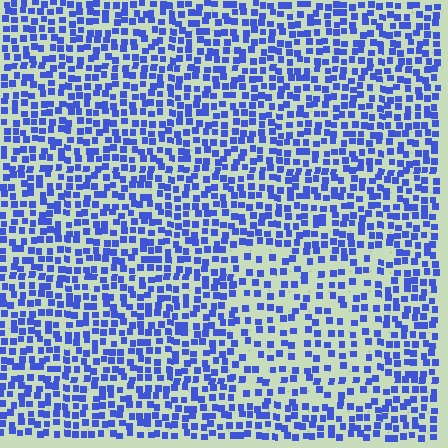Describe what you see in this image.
The image contains small blue elements arranged at two different densities. A rectangle-shaped region is visible where the elements are less densely packed than the surrounding area.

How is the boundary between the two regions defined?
The boundary is defined by a change in element density (approximately 1.7x ratio). All elements are the same color, size, and shape.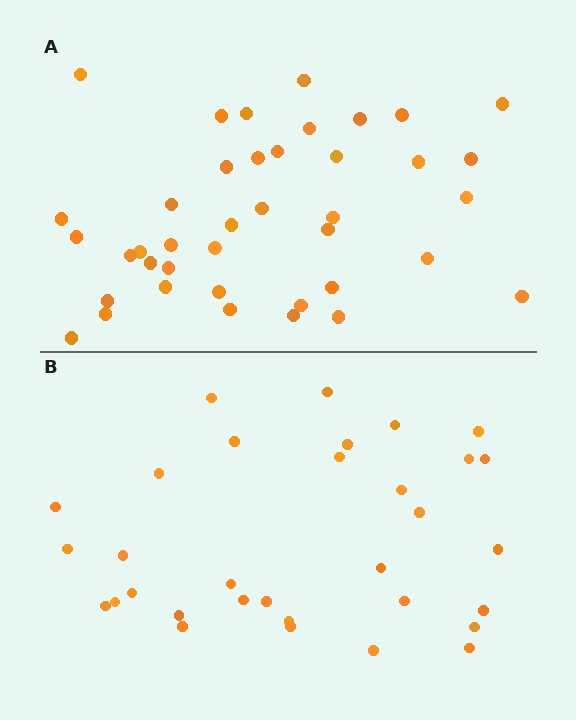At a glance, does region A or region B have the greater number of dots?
Region A (the top region) has more dots.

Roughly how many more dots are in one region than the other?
Region A has roughly 8 or so more dots than region B.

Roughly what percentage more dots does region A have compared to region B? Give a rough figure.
About 25% more.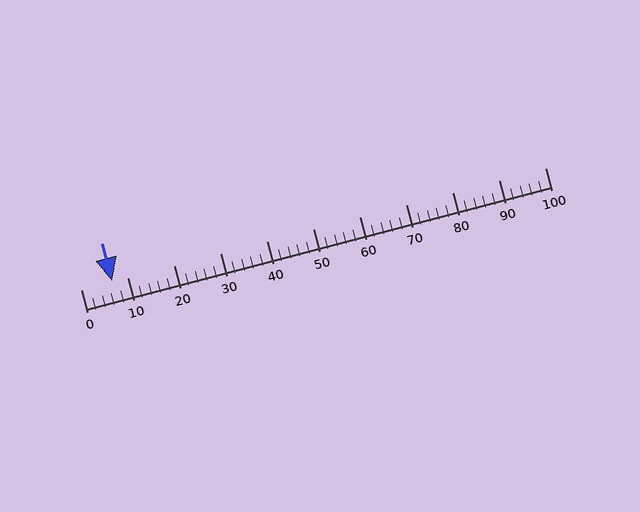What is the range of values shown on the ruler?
The ruler shows values from 0 to 100.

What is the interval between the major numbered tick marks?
The major tick marks are spaced 10 units apart.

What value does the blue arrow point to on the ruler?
The blue arrow points to approximately 7.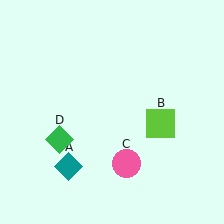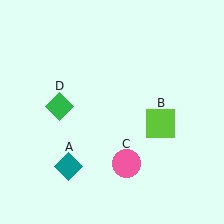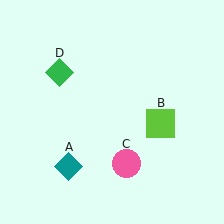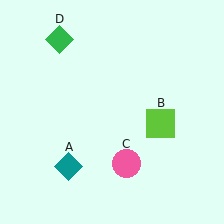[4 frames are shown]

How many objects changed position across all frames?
1 object changed position: green diamond (object D).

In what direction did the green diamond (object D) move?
The green diamond (object D) moved up.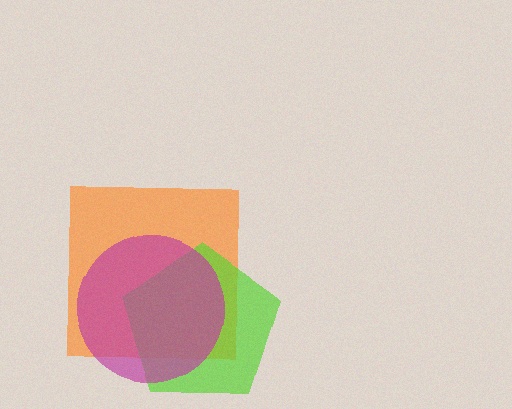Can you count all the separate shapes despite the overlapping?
Yes, there are 3 separate shapes.